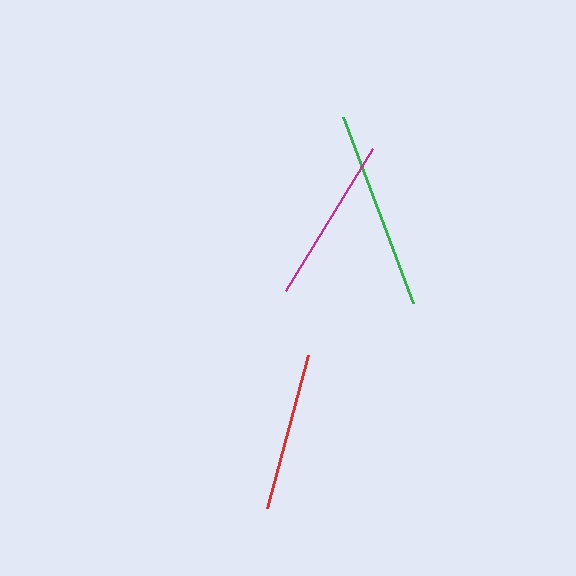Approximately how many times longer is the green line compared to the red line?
The green line is approximately 1.3 times the length of the red line.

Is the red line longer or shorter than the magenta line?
The magenta line is longer than the red line.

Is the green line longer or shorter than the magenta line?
The green line is longer than the magenta line.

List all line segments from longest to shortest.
From longest to shortest: green, magenta, red.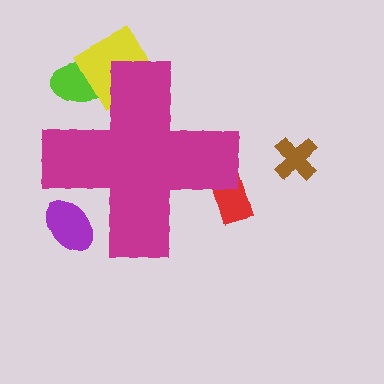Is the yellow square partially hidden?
Yes, the yellow square is partially hidden behind the magenta cross.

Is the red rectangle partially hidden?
Yes, the red rectangle is partially hidden behind the magenta cross.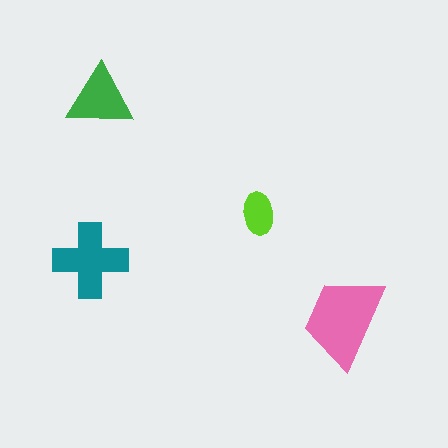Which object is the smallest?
The lime ellipse.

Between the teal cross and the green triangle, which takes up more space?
The teal cross.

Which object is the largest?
The pink trapezoid.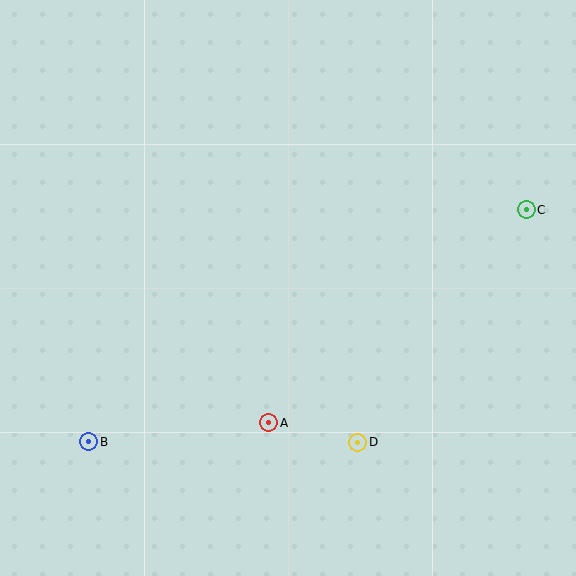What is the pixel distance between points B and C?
The distance between B and C is 495 pixels.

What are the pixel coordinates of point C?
Point C is at (526, 210).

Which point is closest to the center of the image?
Point A at (269, 423) is closest to the center.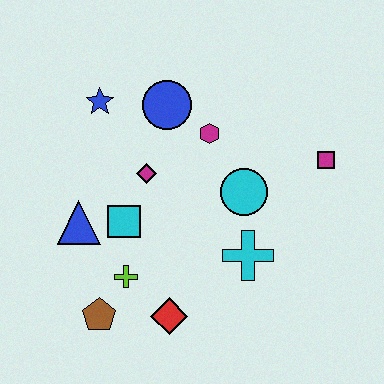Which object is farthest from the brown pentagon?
The magenta square is farthest from the brown pentagon.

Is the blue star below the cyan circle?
No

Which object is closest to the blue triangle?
The cyan square is closest to the blue triangle.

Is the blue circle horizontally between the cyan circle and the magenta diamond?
Yes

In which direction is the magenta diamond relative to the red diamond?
The magenta diamond is above the red diamond.